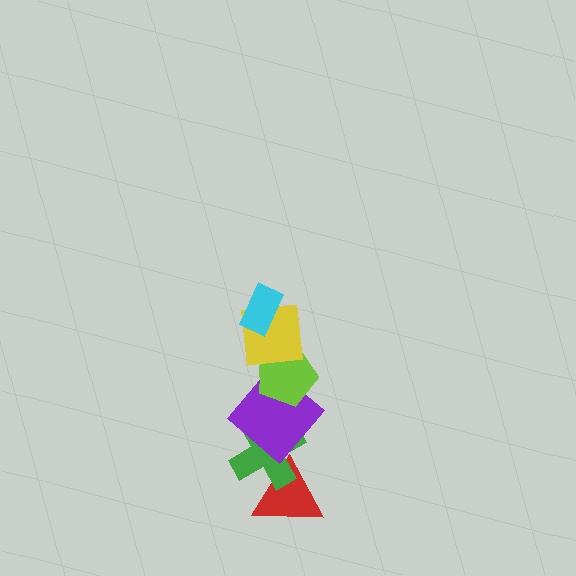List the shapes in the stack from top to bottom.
From top to bottom: the cyan rectangle, the yellow square, the lime pentagon, the purple diamond, the green cross, the red triangle.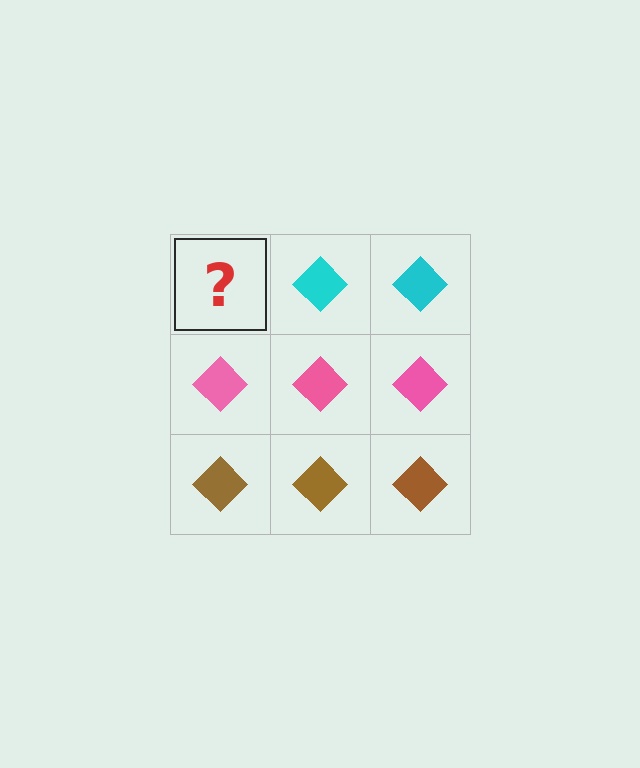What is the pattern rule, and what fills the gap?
The rule is that each row has a consistent color. The gap should be filled with a cyan diamond.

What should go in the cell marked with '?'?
The missing cell should contain a cyan diamond.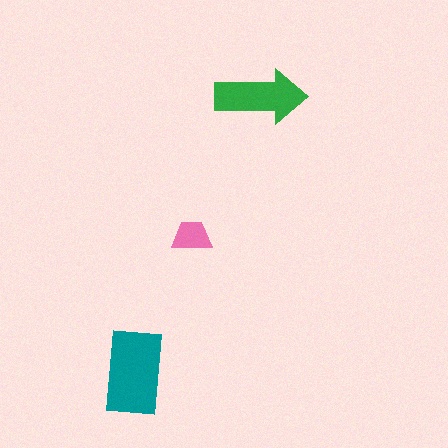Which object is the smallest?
The pink trapezoid.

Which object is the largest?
The teal rectangle.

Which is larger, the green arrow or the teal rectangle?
The teal rectangle.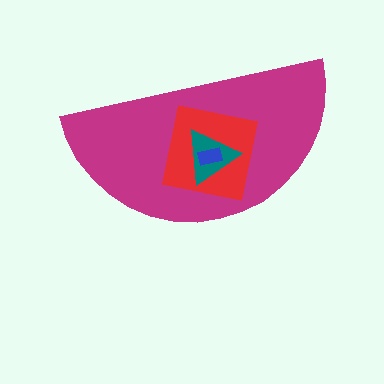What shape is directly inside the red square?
The teal triangle.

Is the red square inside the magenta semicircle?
Yes.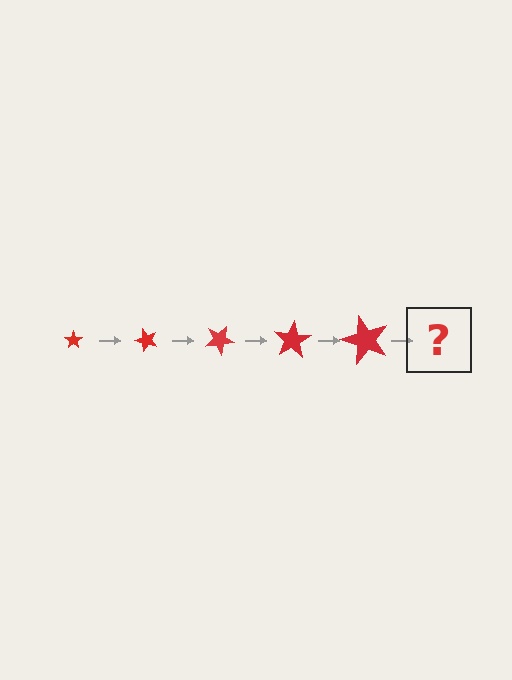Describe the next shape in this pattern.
It should be a star, larger than the previous one and rotated 250 degrees from the start.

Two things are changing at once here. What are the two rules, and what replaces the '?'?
The two rules are that the star grows larger each step and it rotates 50 degrees each step. The '?' should be a star, larger than the previous one and rotated 250 degrees from the start.